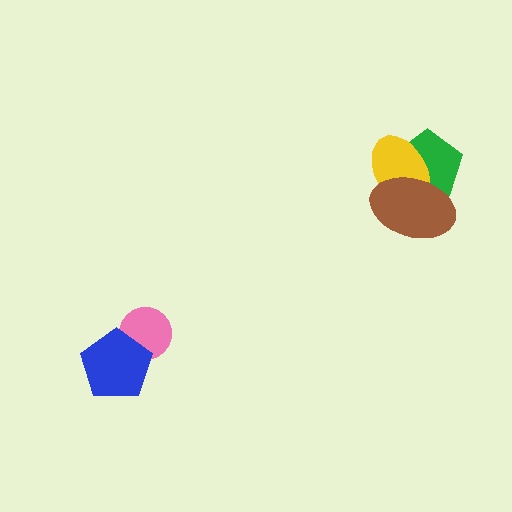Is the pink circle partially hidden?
Yes, it is partially covered by another shape.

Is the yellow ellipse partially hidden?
Yes, it is partially covered by another shape.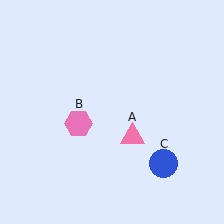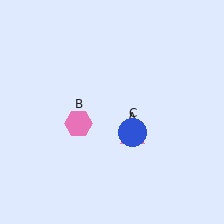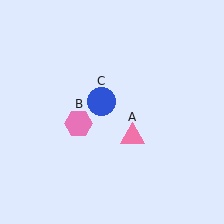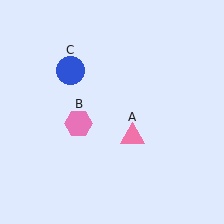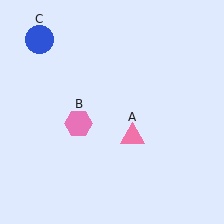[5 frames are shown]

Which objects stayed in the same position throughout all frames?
Pink triangle (object A) and pink hexagon (object B) remained stationary.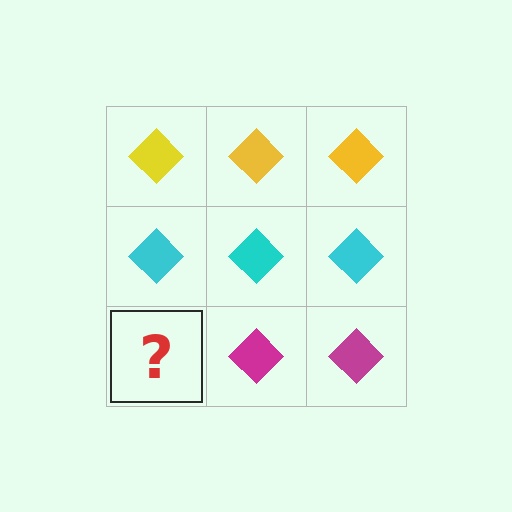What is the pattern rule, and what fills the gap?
The rule is that each row has a consistent color. The gap should be filled with a magenta diamond.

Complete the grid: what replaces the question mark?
The question mark should be replaced with a magenta diamond.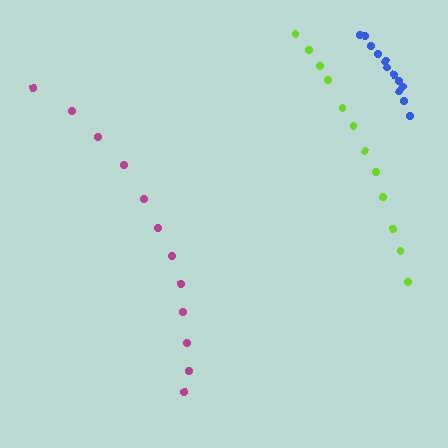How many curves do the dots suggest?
There are 3 distinct paths.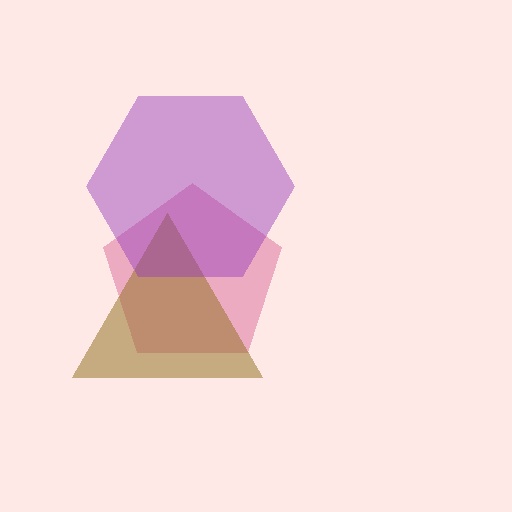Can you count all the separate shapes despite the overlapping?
Yes, there are 3 separate shapes.